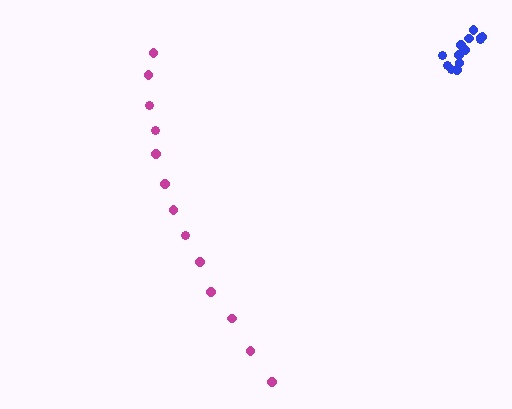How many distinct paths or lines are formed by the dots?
There are 2 distinct paths.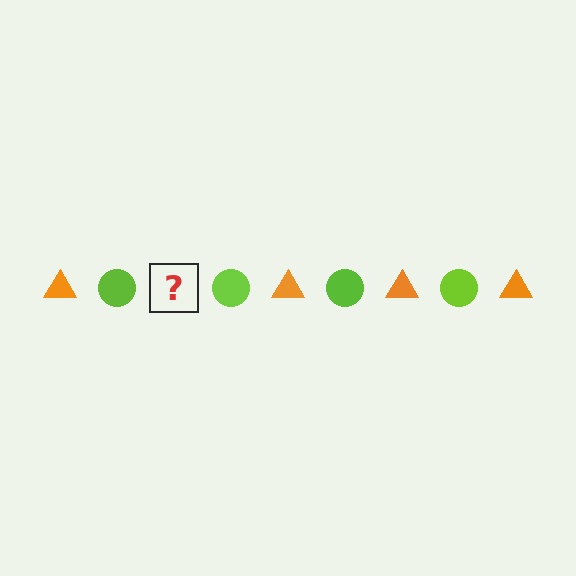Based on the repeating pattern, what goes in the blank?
The blank should be an orange triangle.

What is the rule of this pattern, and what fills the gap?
The rule is that the pattern alternates between orange triangle and lime circle. The gap should be filled with an orange triangle.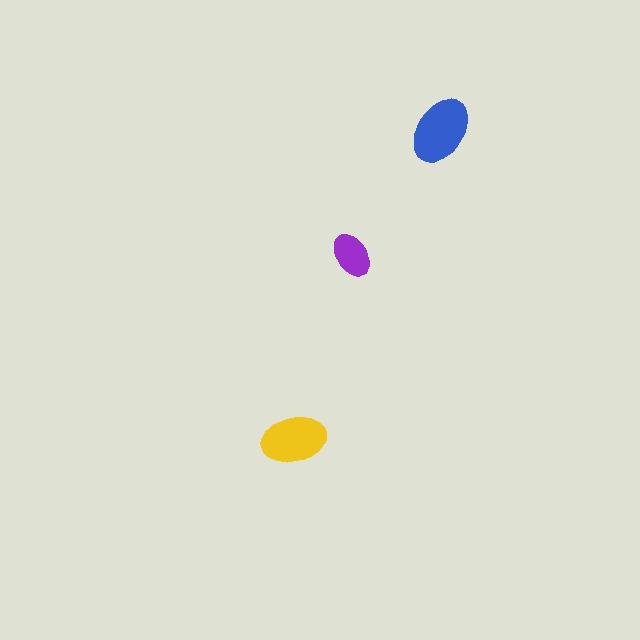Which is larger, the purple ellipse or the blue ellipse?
The blue one.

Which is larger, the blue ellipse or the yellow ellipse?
The blue one.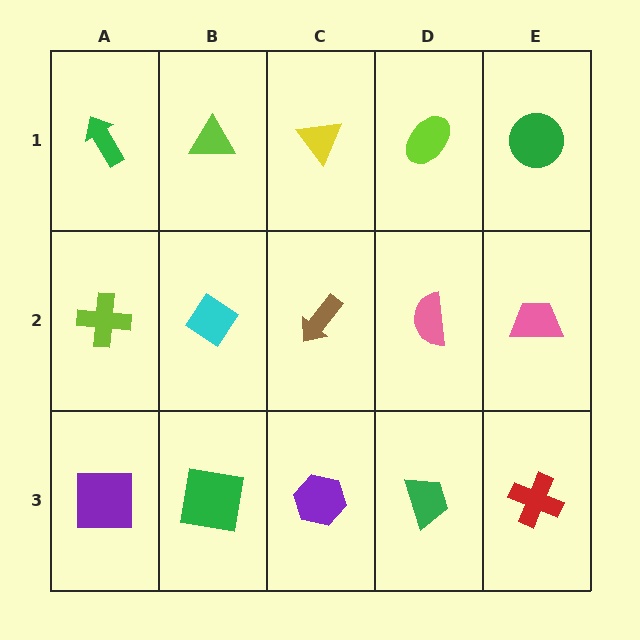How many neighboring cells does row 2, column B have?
4.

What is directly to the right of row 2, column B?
A brown arrow.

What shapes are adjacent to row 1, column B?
A cyan diamond (row 2, column B), a green arrow (row 1, column A), a yellow triangle (row 1, column C).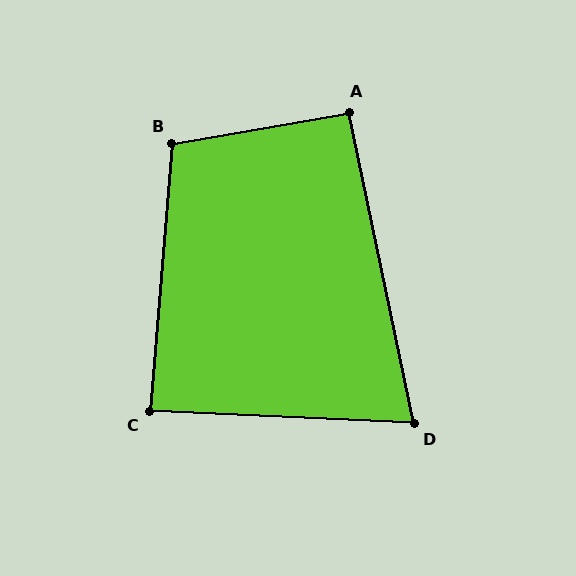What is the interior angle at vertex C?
Approximately 88 degrees (approximately right).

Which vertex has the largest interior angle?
B, at approximately 105 degrees.